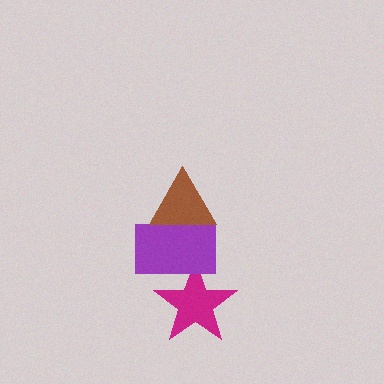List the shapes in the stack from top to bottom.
From top to bottom: the brown triangle, the purple rectangle, the magenta star.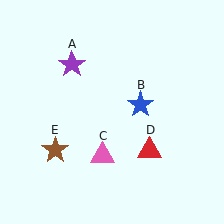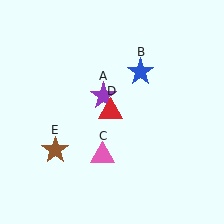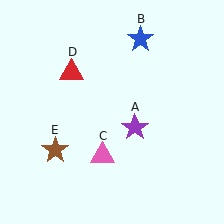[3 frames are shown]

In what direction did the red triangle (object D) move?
The red triangle (object D) moved up and to the left.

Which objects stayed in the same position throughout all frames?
Pink triangle (object C) and brown star (object E) remained stationary.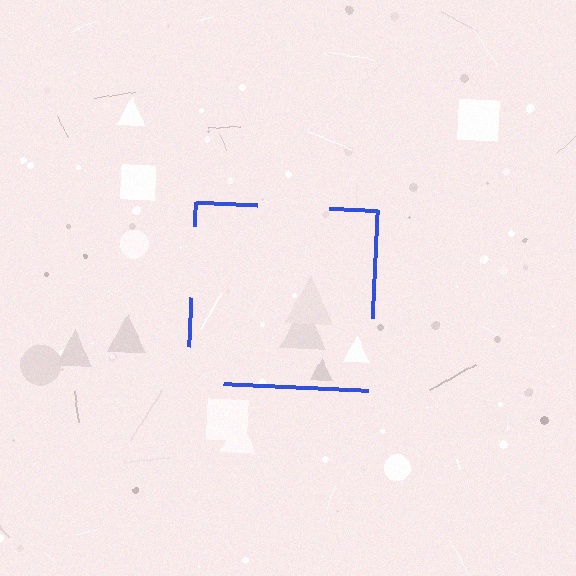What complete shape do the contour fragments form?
The contour fragments form a square.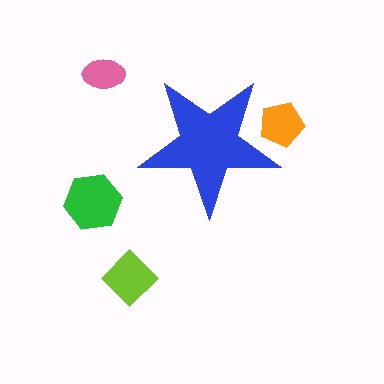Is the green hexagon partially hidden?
No, the green hexagon is fully visible.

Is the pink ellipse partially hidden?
No, the pink ellipse is fully visible.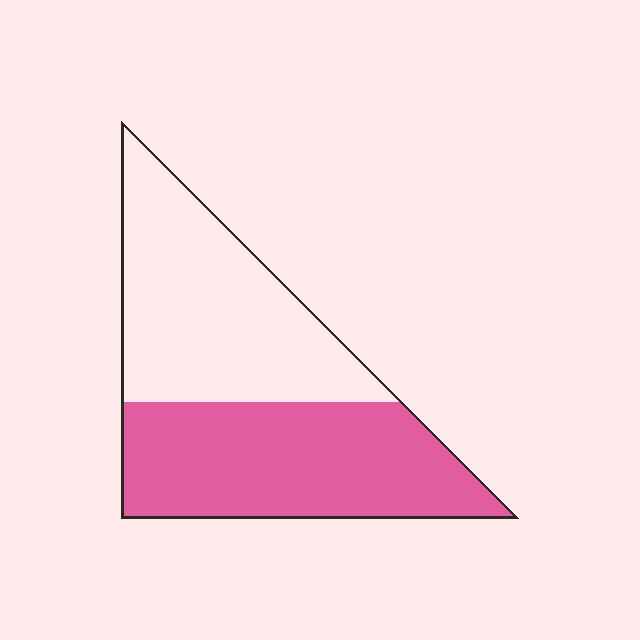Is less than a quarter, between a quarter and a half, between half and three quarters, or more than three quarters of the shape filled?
Between half and three quarters.